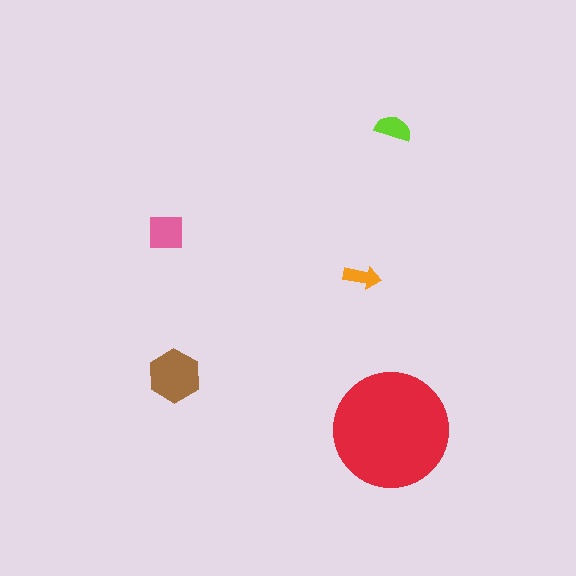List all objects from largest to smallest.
The red circle, the brown hexagon, the pink square, the lime semicircle, the orange arrow.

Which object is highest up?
The lime semicircle is topmost.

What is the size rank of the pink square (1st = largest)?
3rd.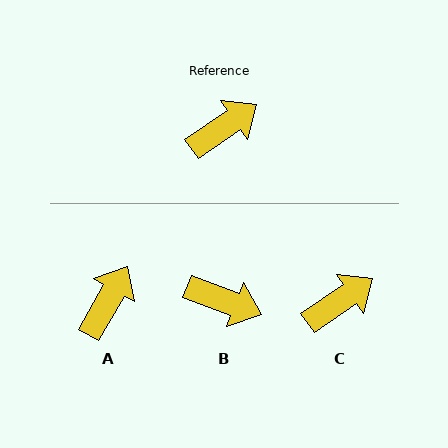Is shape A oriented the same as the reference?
No, it is off by about 26 degrees.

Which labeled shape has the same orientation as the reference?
C.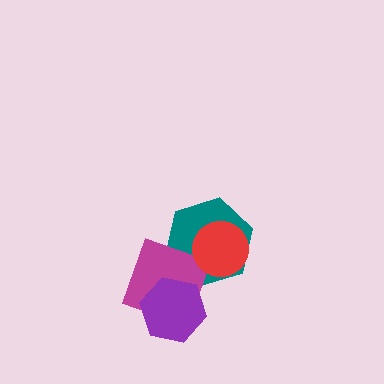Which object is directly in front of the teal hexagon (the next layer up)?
The magenta square is directly in front of the teal hexagon.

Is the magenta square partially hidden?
Yes, it is partially covered by another shape.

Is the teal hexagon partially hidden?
Yes, it is partially covered by another shape.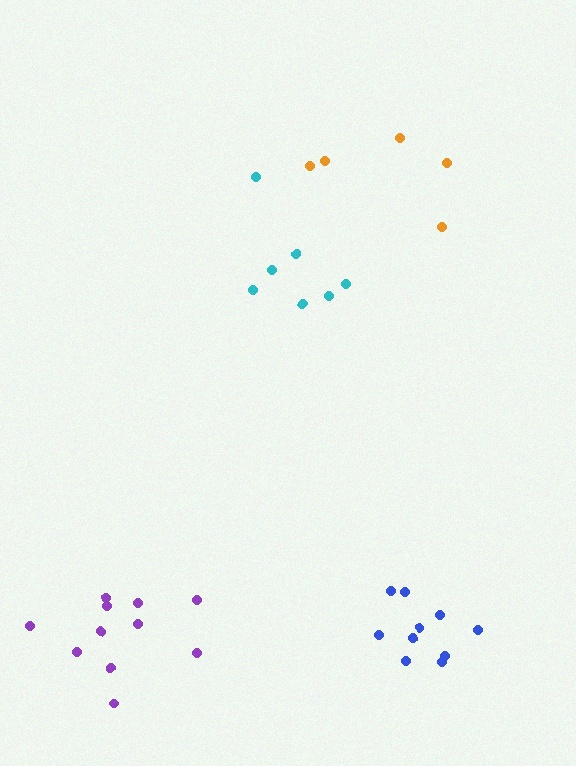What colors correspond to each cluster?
The clusters are colored: blue, cyan, purple, orange.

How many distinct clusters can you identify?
There are 4 distinct clusters.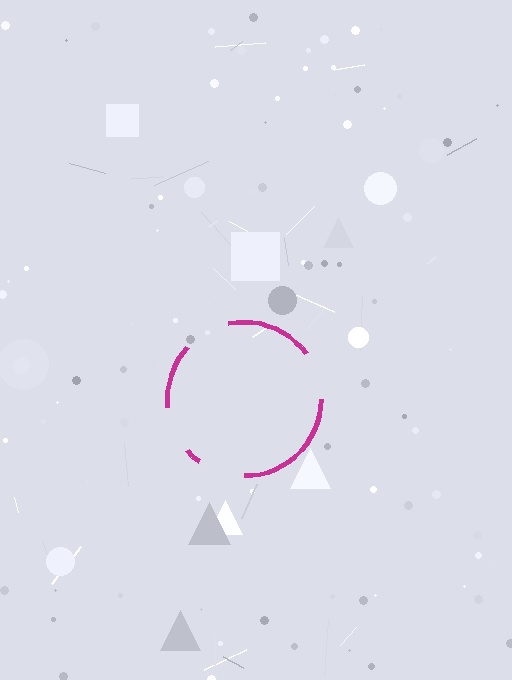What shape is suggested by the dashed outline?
The dashed outline suggests a circle.